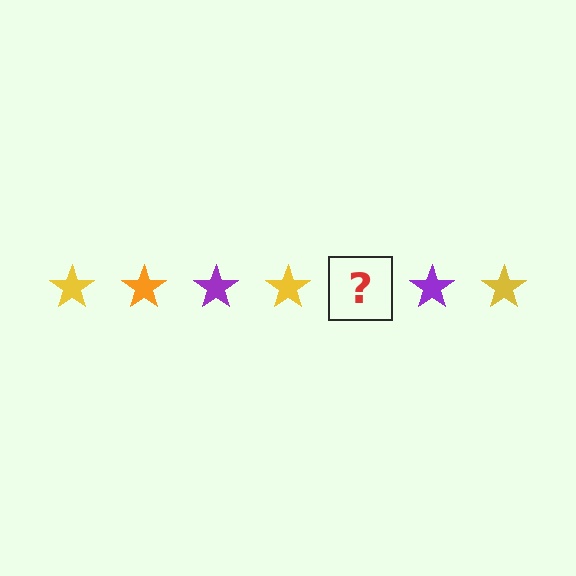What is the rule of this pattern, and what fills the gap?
The rule is that the pattern cycles through yellow, orange, purple stars. The gap should be filled with an orange star.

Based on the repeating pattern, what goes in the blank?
The blank should be an orange star.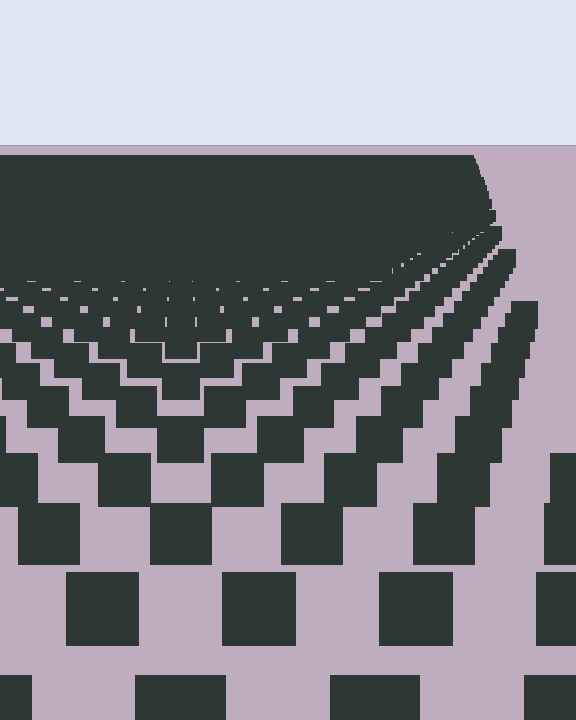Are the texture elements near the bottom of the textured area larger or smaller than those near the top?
Larger. Near the bottom, elements are closer to the viewer and appear at a bigger on-screen size.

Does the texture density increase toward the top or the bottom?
Density increases toward the top.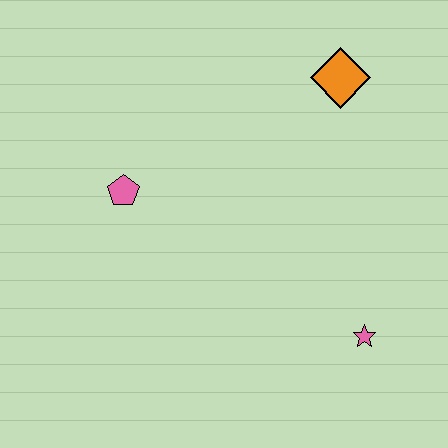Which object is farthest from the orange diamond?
The pink star is farthest from the orange diamond.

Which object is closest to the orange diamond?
The pink pentagon is closest to the orange diamond.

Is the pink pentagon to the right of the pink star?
No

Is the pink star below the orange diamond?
Yes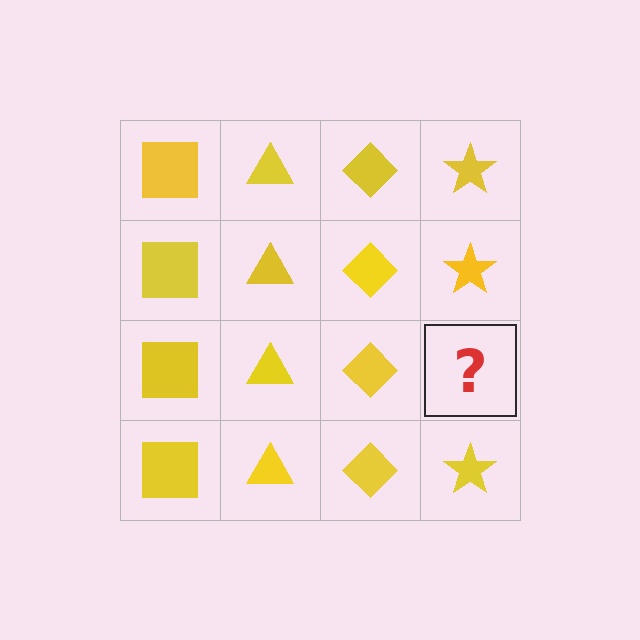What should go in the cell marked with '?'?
The missing cell should contain a yellow star.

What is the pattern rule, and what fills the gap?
The rule is that each column has a consistent shape. The gap should be filled with a yellow star.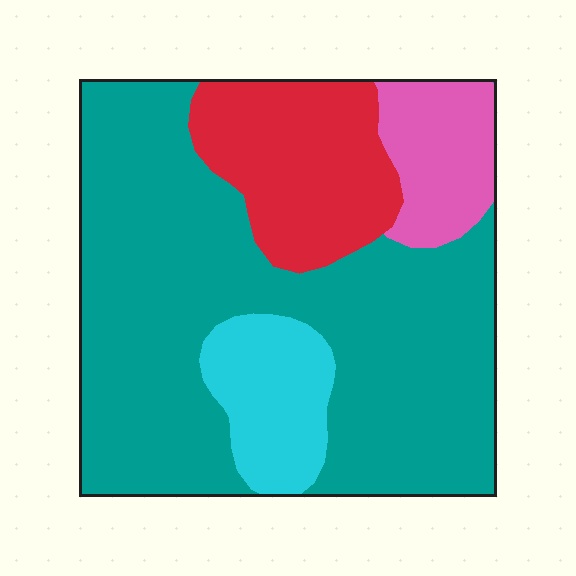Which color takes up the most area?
Teal, at roughly 60%.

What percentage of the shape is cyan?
Cyan covers around 10% of the shape.